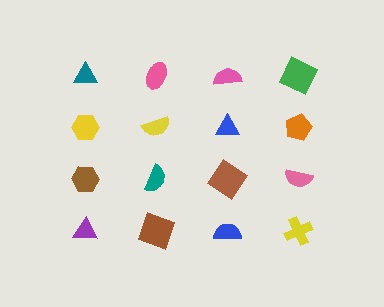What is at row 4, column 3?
A blue semicircle.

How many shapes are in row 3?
4 shapes.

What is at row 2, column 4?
An orange pentagon.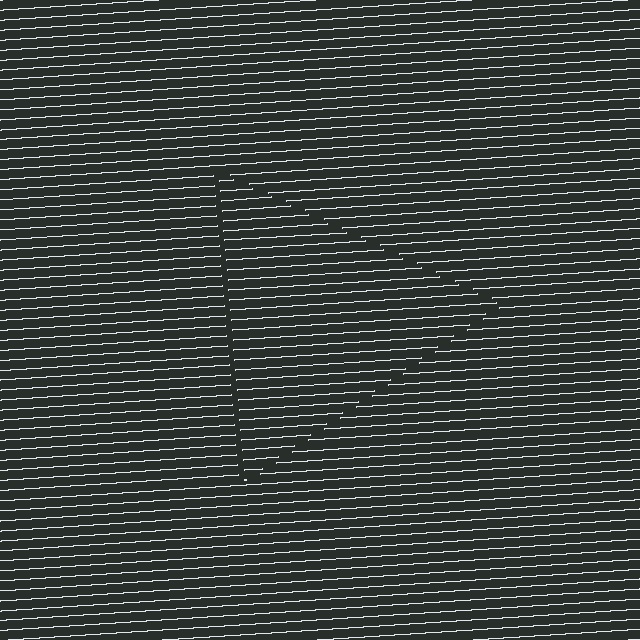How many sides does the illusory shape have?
3 sides — the line-ends trace a triangle.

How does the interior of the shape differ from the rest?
The interior of the shape contains the same grating, shifted by half a period — the contour is defined by the phase discontinuity where line-ends from the inner and outer gratings abut.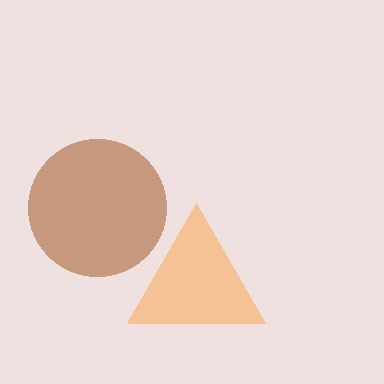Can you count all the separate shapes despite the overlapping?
Yes, there are 2 separate shapes.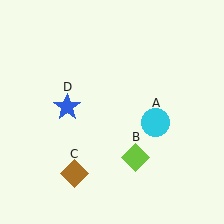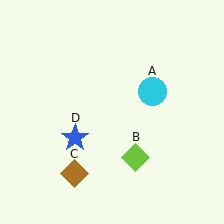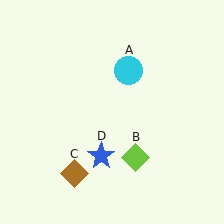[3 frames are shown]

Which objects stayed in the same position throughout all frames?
Lime diamond (object B) and brown diamond (object C) remained stationary.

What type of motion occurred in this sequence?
The cyan circle (object A), blue star (object D) rotated counterclockwise around the center of the scene.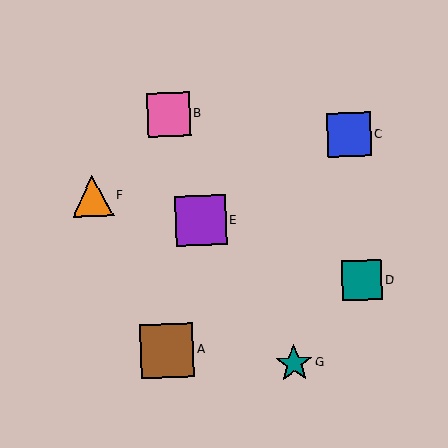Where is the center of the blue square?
The center of the blue square is at (349, 135).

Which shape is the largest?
The brown square (labeled A) is the largest.